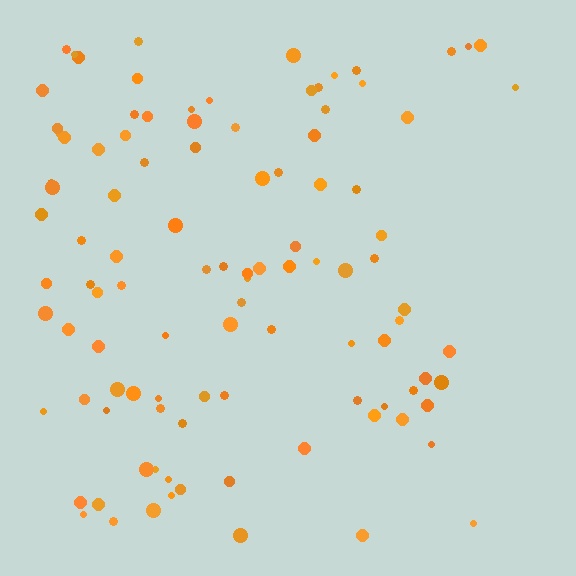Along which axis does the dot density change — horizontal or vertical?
Horizontal.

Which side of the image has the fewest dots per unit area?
The right.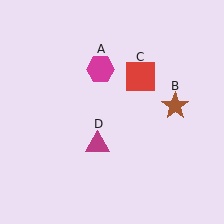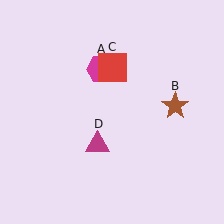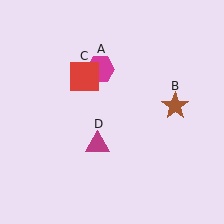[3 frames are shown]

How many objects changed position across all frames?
1 object changed position: red square (object C).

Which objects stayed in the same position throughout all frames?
Magenta hexagon (object A) and brown star (object B) and magenta triangle (object D) remained stationary.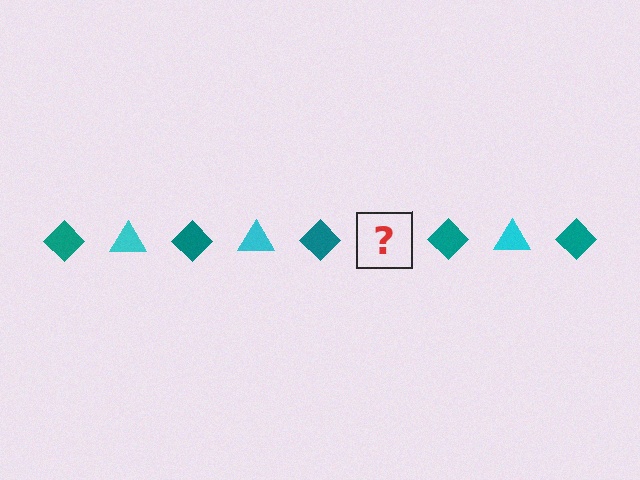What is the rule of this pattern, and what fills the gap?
The rule is that the pattern alternates between teal diamond and cyan triangle. The gap should be filled with a cyan triangle.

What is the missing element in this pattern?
The missing element is a cyan triangle.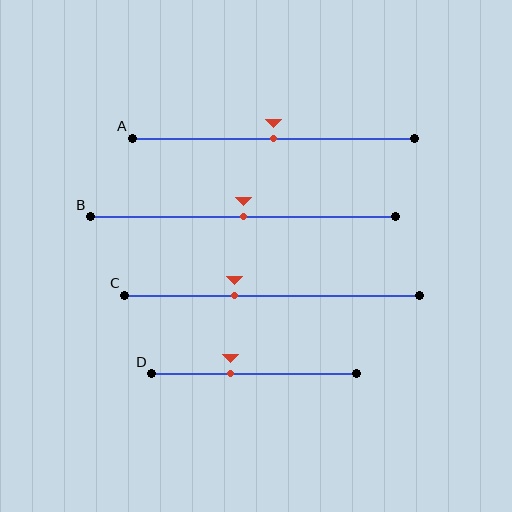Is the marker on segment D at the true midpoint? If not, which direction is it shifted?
No, the marker on segment D is shifted to the left by about 11% of the segment length.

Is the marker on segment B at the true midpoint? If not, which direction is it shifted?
Yes, the marker on segment B is at the true midpoint.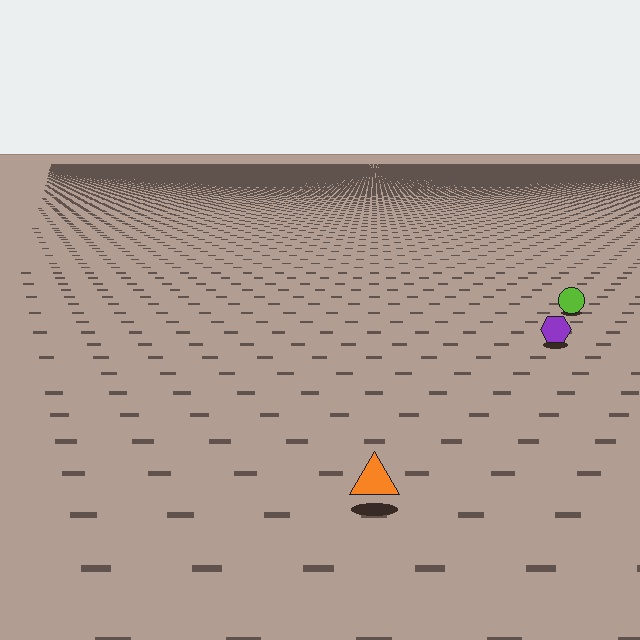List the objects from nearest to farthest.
From nearest to farthest: the orange triangle, the purple hexagon, the lime circle.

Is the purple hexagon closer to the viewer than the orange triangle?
No. The orange triangle is closer — you can tell from the texture gradient: the ground texture is coarser near it.